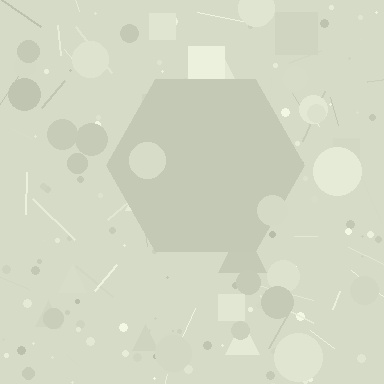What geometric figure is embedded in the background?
A hexagon is embedded in the background.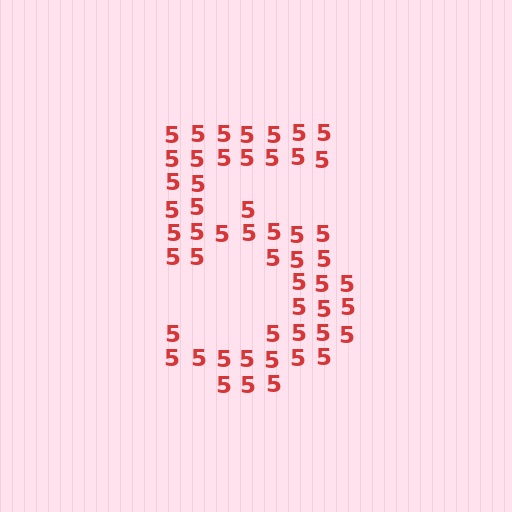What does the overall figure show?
The overall figure shows the digit 5.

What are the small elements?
The small elements are digit 5's.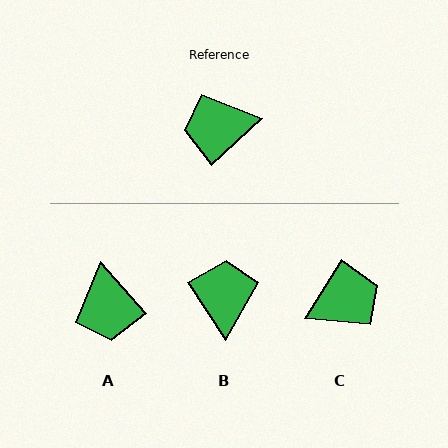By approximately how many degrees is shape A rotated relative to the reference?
Approximately 89 degrees counter-clockwise.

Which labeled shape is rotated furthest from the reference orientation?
C, about 164 degrees away.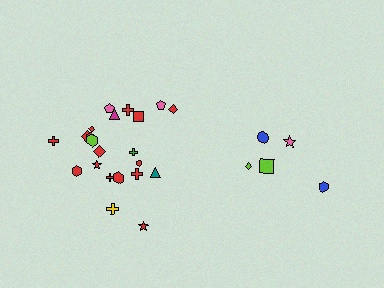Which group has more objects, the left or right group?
The left group.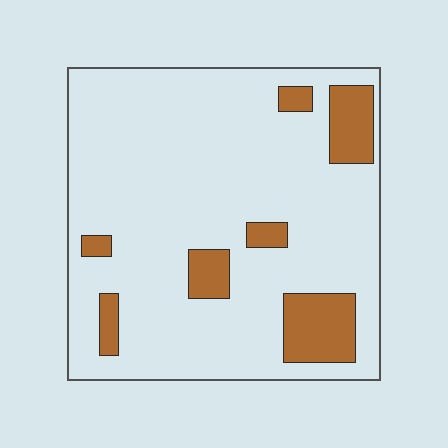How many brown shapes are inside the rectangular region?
7.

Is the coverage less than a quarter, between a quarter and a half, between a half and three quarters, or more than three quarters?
Less than a quarter.